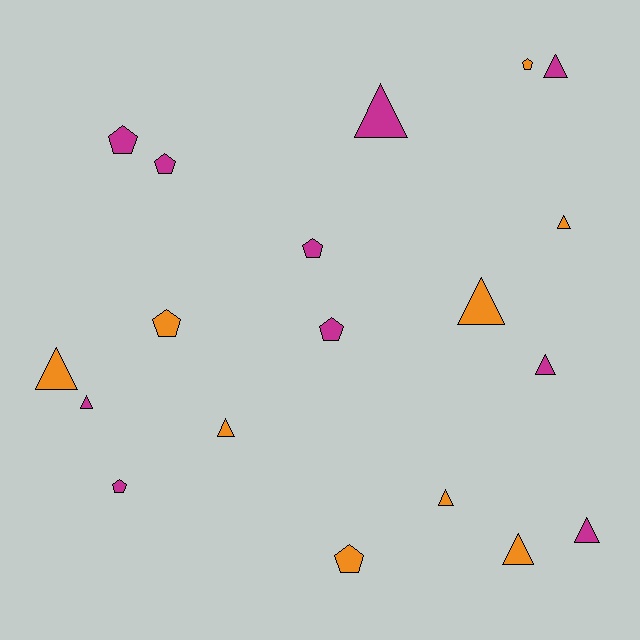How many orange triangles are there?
There are 6 orange triangles.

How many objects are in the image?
There are 19 objects.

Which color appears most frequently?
Magenta, with 10 objects.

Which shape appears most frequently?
Triangle, with 11 objects.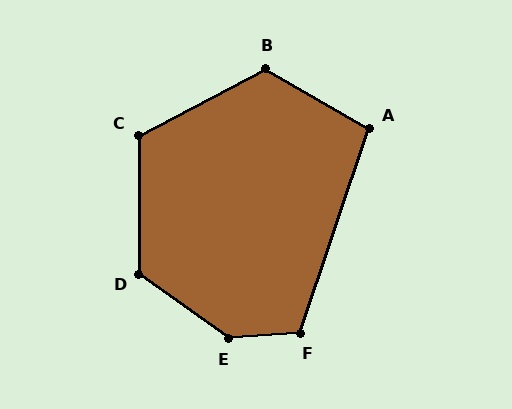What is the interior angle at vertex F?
Approximately 112 degrees (obtuse).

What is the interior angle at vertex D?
Approximately 126 degrees (obtuse).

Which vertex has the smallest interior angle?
A, at approximately 102 degrees.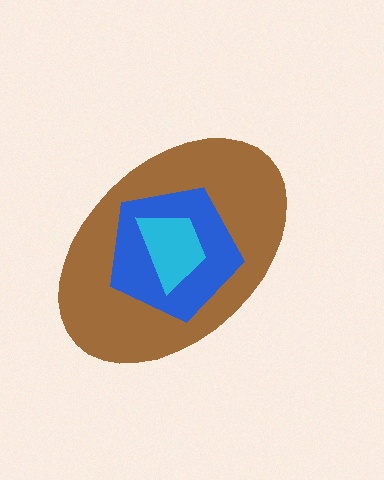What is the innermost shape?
The cyan trapezoid.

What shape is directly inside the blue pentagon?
The cyan trapezoid.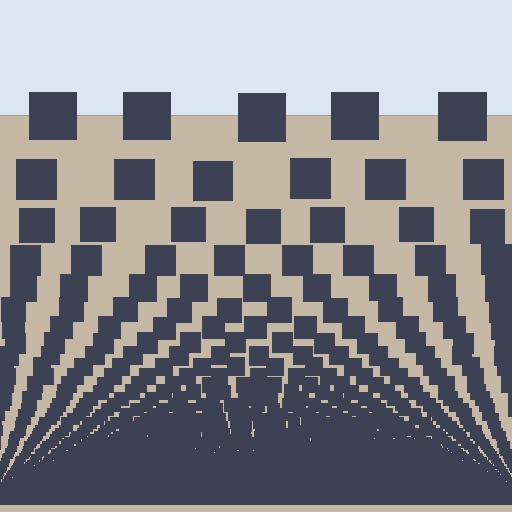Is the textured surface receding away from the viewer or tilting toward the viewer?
The surface appears to tilt toward the viewer. Texture elements get larger and sparser toward the top.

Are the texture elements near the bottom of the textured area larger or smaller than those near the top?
Smaller. The gradient is inverted — elements near the bottom are smaller and denser.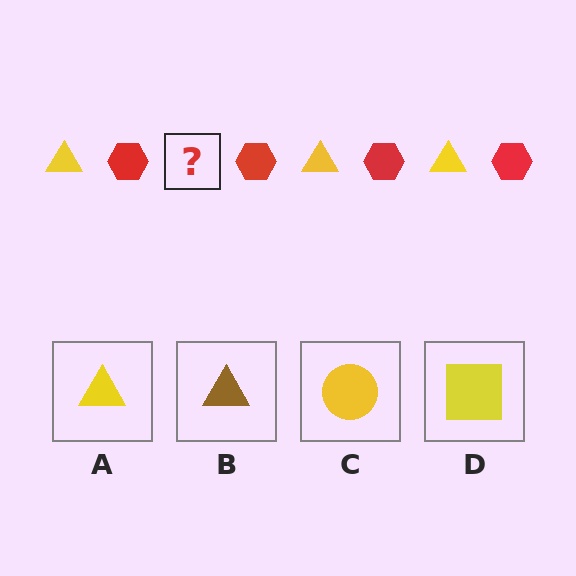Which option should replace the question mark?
Option A.